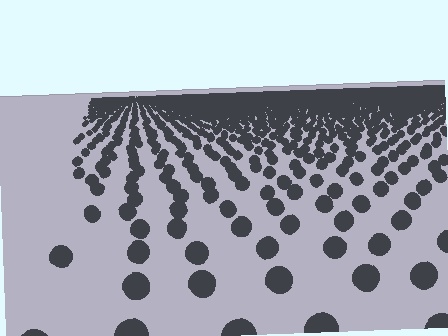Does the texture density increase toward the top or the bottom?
Density increases toward the top.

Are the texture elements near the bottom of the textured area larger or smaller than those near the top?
Larger. Near the bottom, elements are closer to the viewer and appear at a bigger on-screen size.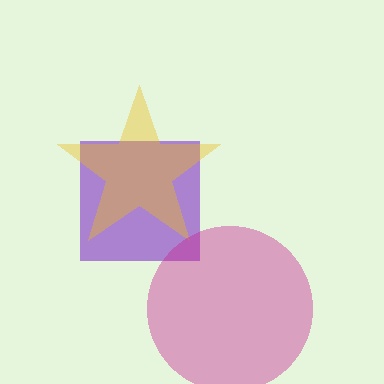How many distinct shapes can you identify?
There are 3 distinct shapes: a purple square, a yellow star, a magenta circle.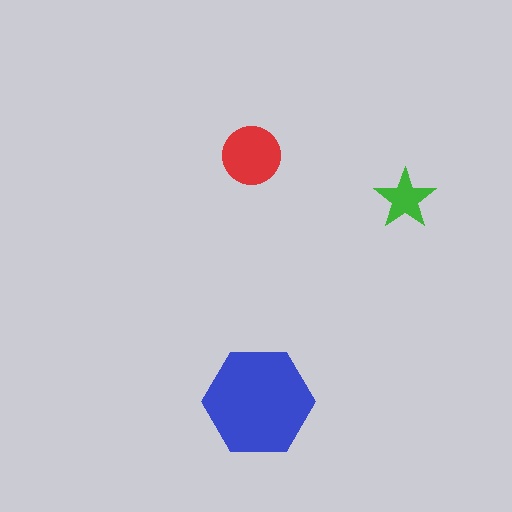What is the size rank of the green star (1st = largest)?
3rd.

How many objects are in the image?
There are 3 objects in the image.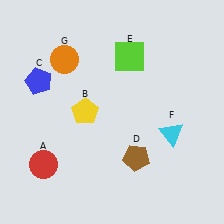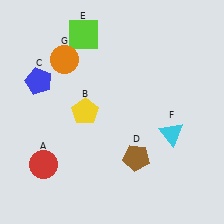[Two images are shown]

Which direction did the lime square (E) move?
The lime square (E) moved left.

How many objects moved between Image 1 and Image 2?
1 object moved between the two images.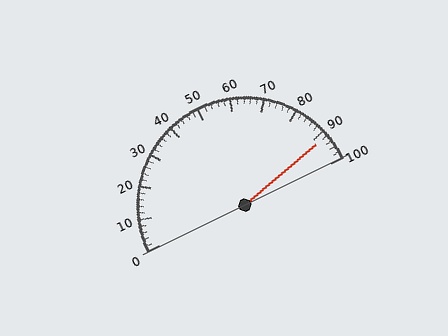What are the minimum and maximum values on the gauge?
The gauge ranges from 0 to 100.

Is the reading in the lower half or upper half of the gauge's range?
The reading is in the upper half of the range (0 to 100).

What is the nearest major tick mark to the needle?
The nearest major tick mark is 90.